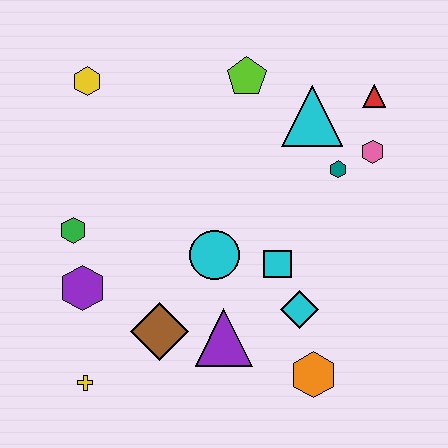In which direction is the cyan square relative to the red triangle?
The cyan square is below the red triangle.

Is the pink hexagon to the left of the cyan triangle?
No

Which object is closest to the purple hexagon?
The green hexagon is closest to the purple hexagon.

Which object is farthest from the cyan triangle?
The yellow cross is farthest from the cyan triangle.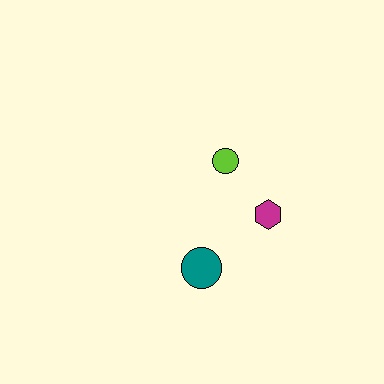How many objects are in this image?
There are 3 objects.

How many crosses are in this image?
There are no crosses.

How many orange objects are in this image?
There are no orange objects.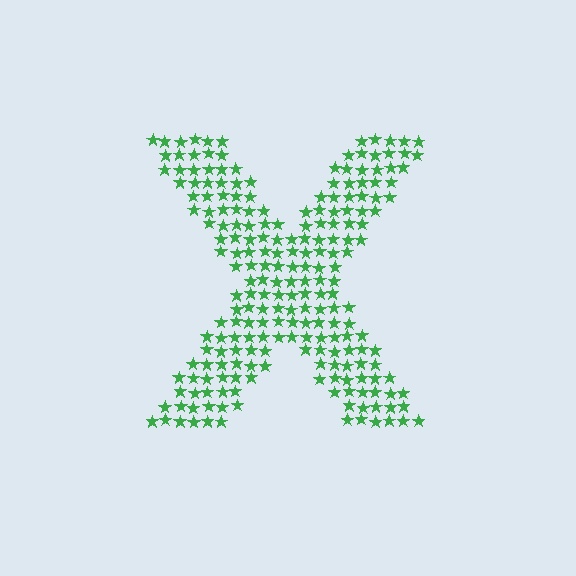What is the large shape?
The large shape is the letter X.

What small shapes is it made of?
It is made of small stars.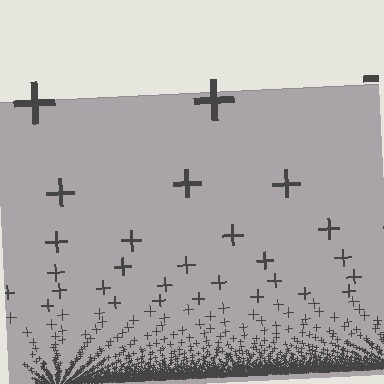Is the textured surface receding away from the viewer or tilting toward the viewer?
The surface appears to tilt toward the viewer. Texture elements get larger and sparser toward the top.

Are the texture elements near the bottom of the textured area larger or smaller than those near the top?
Smaller. The gradient is inverted — elements near the bottom are smaller and denser.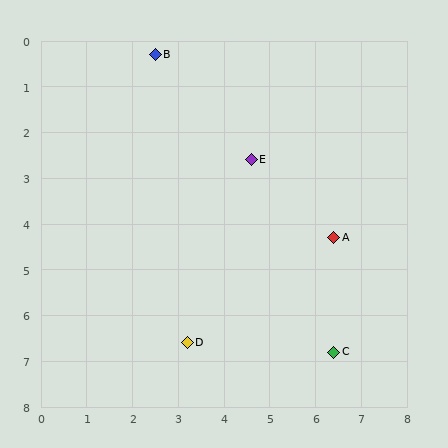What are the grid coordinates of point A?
Point A is at approximately (6.4, 4.3).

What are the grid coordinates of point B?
Point B is at approximately (2.5, 0.3).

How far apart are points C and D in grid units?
Points C and D are about 3.2 grid units apart.